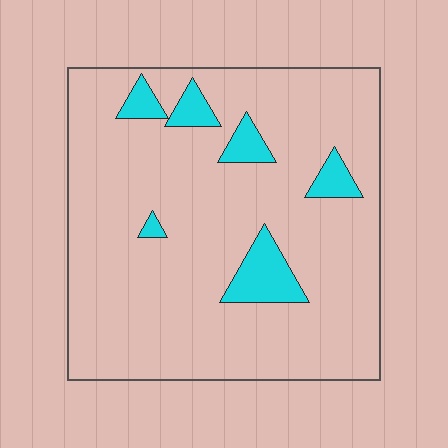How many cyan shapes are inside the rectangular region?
6.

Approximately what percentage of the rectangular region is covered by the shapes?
Approximately 10%.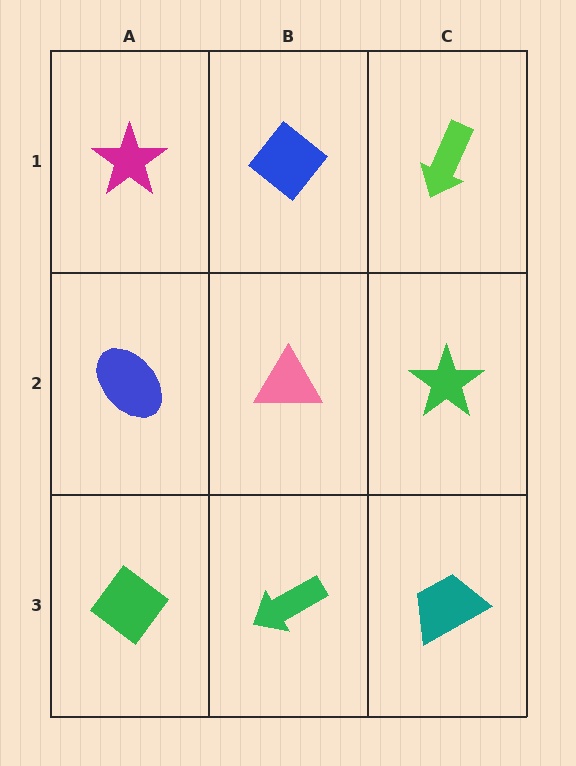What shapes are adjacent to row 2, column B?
A blue diamond (row 1, column B), a green arrow (row 3, column B), a blue ellipse (row 2, column A), a green star (row 2, column C).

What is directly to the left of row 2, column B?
A blue ellipse.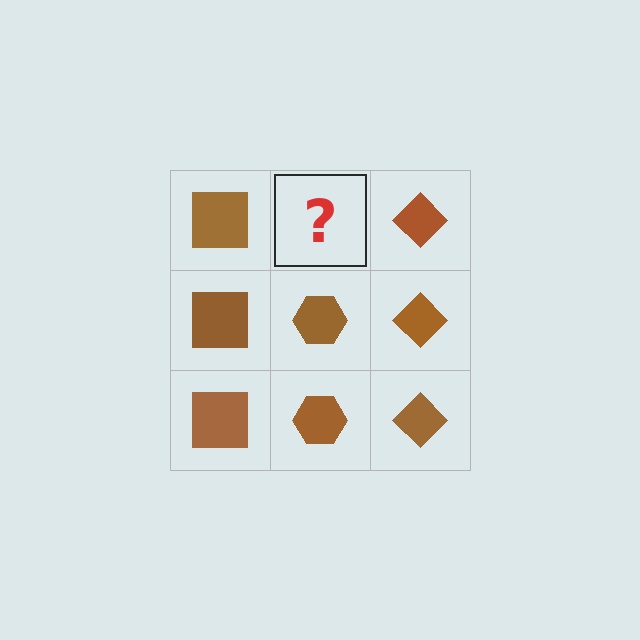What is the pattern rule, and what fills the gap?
The rule is that each column has a consistent shape. The gap should be filled with a brown hexagon.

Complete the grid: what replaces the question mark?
The question mark should be replaced with a brown hexagon.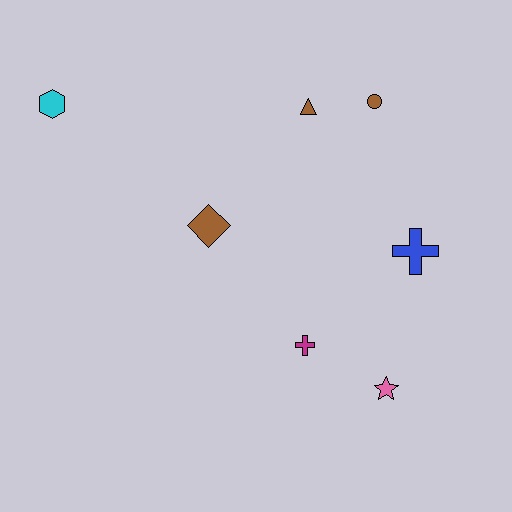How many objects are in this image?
There are 7 objects.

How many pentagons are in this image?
There are no pentagons.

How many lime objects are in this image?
There are no lime objects.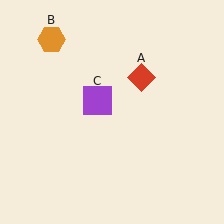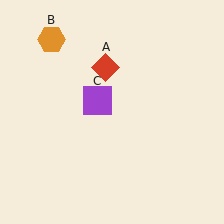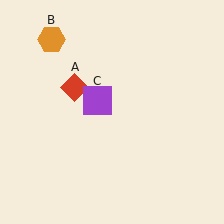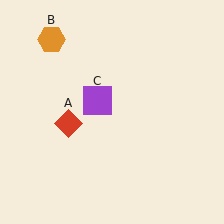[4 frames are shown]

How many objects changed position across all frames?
1 object changed position: red diamond (object A).